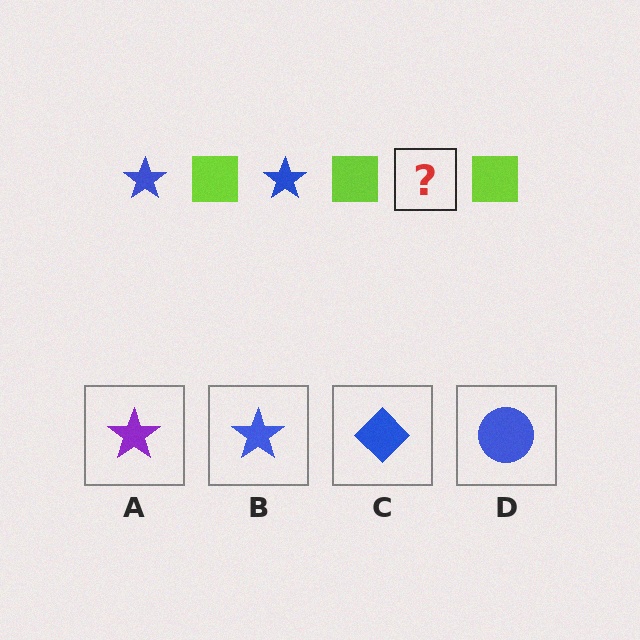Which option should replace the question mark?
Option B.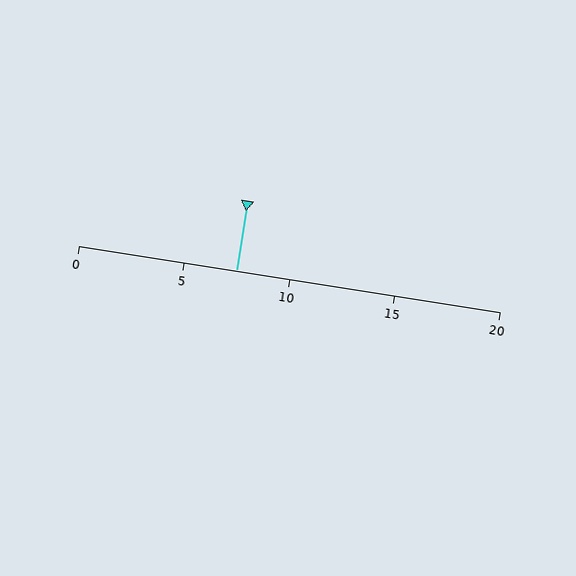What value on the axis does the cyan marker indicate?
The marker indicates approximately 7.5.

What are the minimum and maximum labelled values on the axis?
The axis runs from 0 to 20.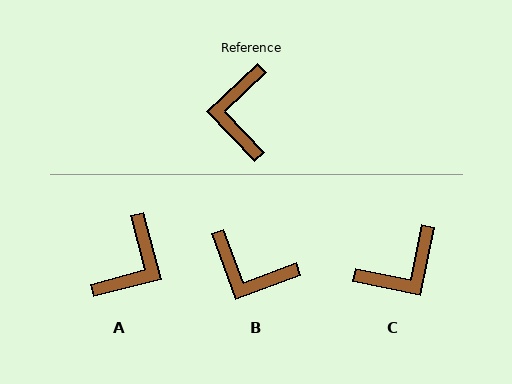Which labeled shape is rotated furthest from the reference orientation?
A, about 151 degrees away.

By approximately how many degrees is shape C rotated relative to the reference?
Approximately 125 degrees counter-clockwise.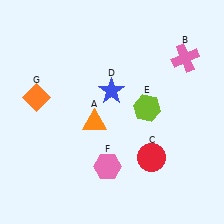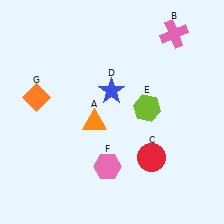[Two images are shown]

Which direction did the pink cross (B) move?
The pink cross (B) moved up.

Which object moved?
The pink cross (B) moved up.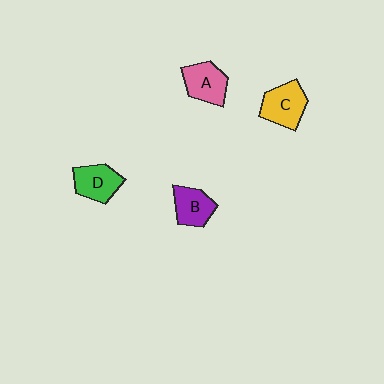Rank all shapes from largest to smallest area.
From largest to smallest: C (yellow), A (pink), D (green), B (purple).